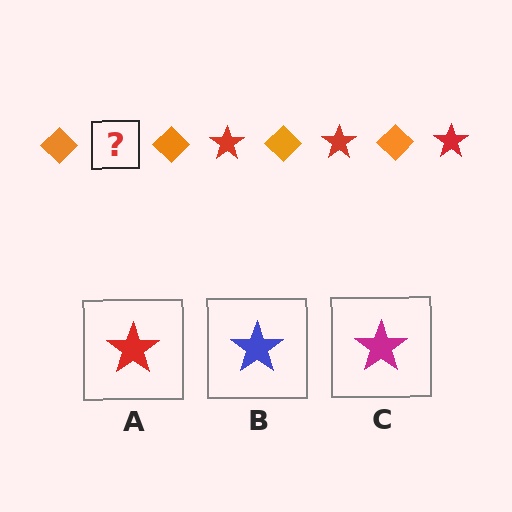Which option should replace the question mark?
Option A.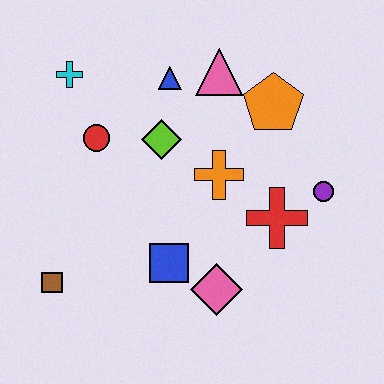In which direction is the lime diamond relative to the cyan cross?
The lime diamond is to the right of the cyan cross.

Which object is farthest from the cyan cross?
The purple circle is farthest from the cyan cross.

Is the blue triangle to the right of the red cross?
No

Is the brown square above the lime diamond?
No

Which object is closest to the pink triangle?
The blue triangle is closest to the pink triangle.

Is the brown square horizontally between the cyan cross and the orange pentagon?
No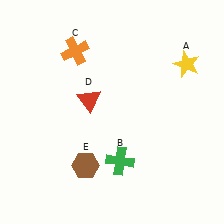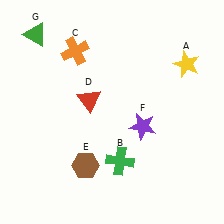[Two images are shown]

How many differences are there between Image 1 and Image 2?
There are 2 differences between the two images.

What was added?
A purple star (F), a green triangle (G) were added in Image 2.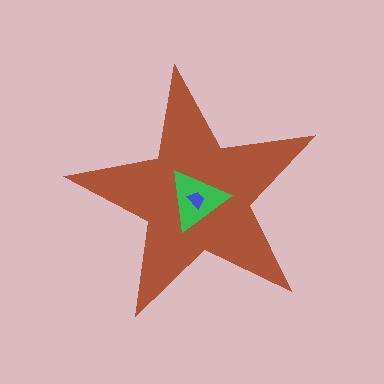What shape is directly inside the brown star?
The green triangle.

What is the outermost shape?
The brown star.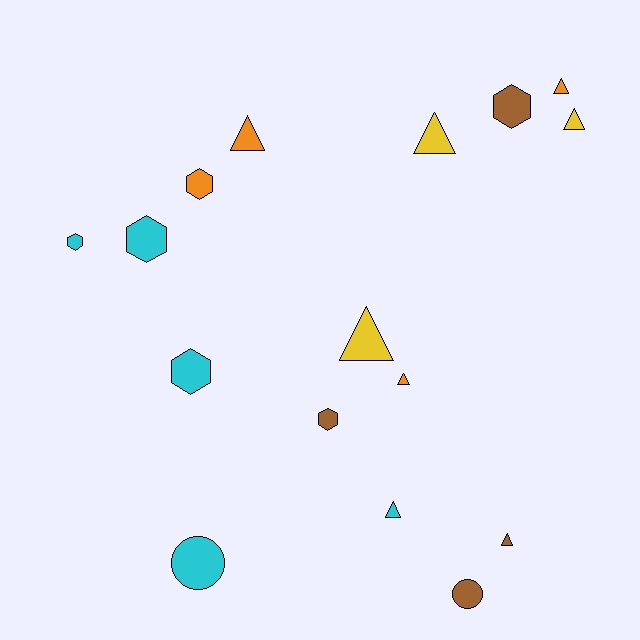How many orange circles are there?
There are no orange circles.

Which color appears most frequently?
Cyan, with 5 objects.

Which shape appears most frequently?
Triangle, with 8 objects.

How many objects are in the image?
There are 16 objects.